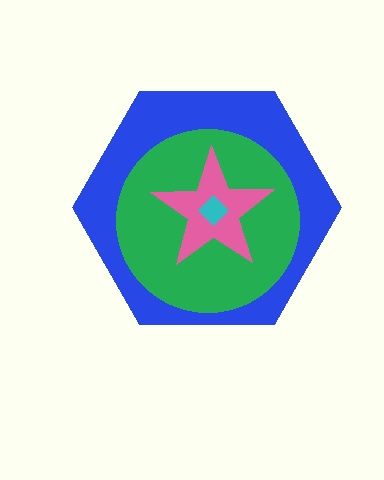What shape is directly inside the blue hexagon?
The green circle.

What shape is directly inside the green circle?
The pink star.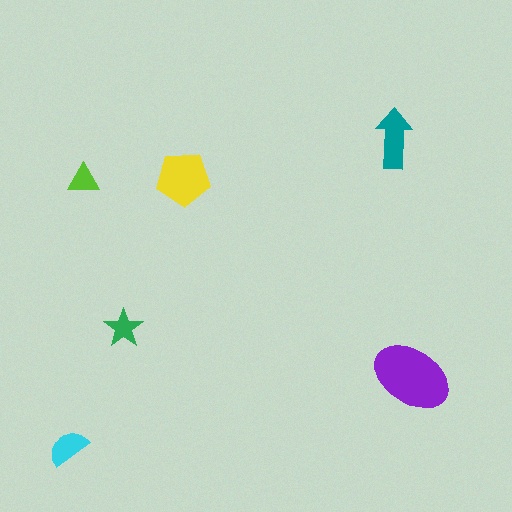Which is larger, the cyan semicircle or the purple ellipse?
The purple ellipse.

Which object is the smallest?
The lime triangle.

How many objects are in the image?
There are 6 objects in the image.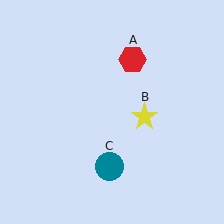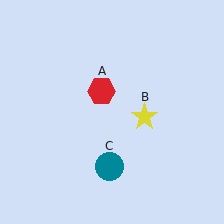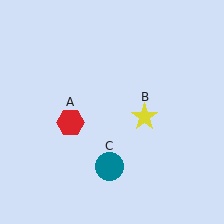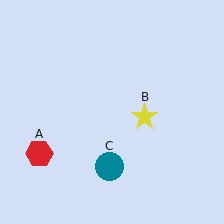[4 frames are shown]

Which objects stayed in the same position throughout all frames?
Yellow star (object B) and teal circle (object C) remained stationary.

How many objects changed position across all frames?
1 object changed position: red hexagon (object A).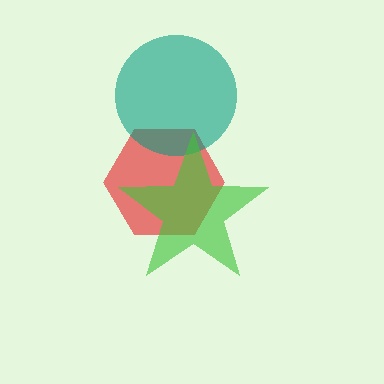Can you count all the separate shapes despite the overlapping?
Yes, there are 3 separate shapes.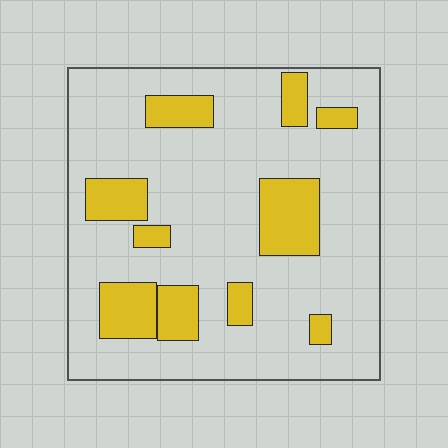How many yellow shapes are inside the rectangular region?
10.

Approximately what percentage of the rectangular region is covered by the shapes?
Approximately 20%.